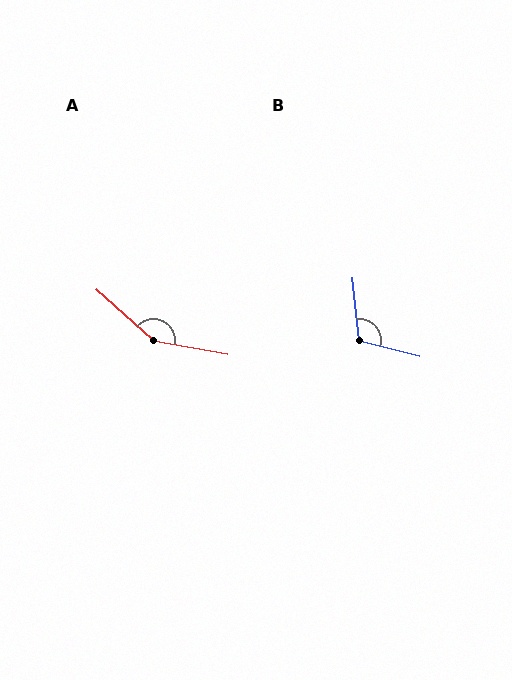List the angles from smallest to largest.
B (110°), A (148°).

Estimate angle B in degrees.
Approximately 110 degrees.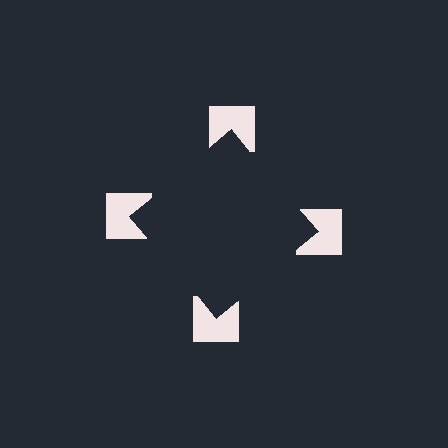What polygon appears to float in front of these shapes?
An illusory square — its edges are inferred from the aligned wedge cuts in the notched squares, not physically drawn.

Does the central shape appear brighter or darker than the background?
It typically appears slightly darker than the background, even though no actual brightness change is drawn.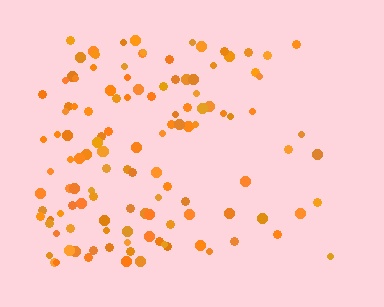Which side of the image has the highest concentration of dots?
The left.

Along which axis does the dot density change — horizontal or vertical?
Horizontal.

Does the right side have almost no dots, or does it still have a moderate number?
Still a moderate number, just noticeably fewer than the left.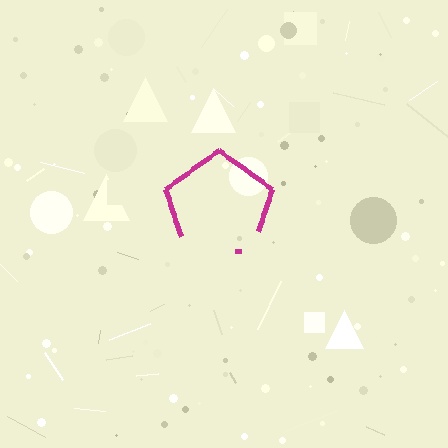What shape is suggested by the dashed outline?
The dashed outline suggests a pentagon.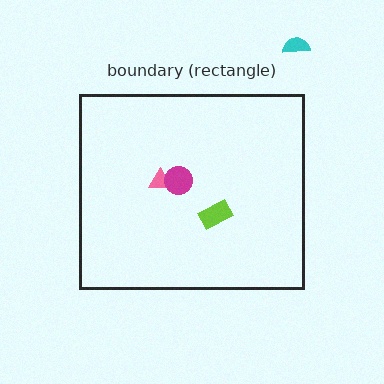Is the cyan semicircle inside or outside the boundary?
Outside.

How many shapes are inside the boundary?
3 inside, 1 outside.